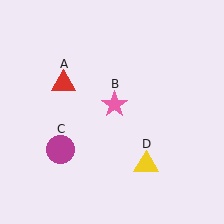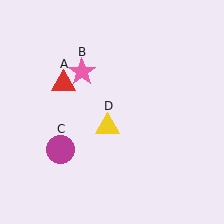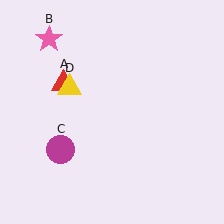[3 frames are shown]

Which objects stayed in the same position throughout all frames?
Red triangle (object A) and magenta circle (object C) remained stationary.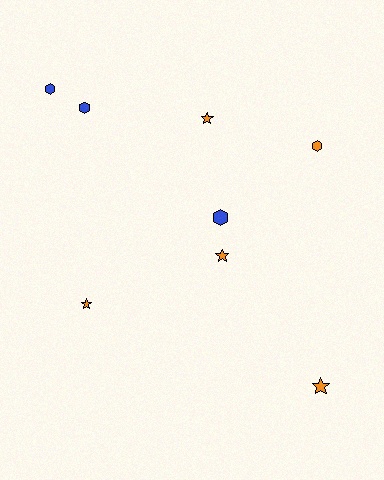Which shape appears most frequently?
Star, with 4 objects.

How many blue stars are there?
There are no blue stars.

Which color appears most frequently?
Orange, with 5 objects.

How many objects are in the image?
There are 8 objects.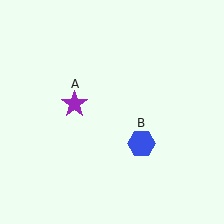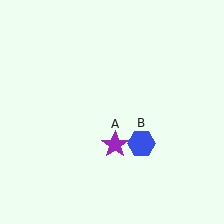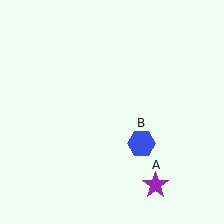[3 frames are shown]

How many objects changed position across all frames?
1 object changed position: purple star (object A).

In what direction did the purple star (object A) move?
The purple star (object A) moved down and to the right.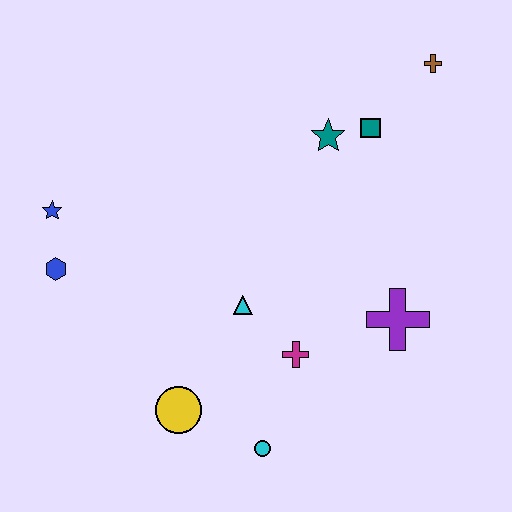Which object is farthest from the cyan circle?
The brown cross is farthest from the cyan circle.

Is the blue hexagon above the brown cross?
No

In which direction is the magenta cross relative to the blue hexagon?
The magenta cross is to the right of the blue hexagon.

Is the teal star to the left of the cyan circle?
No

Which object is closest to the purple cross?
The magenta cross is closest to the purple cross.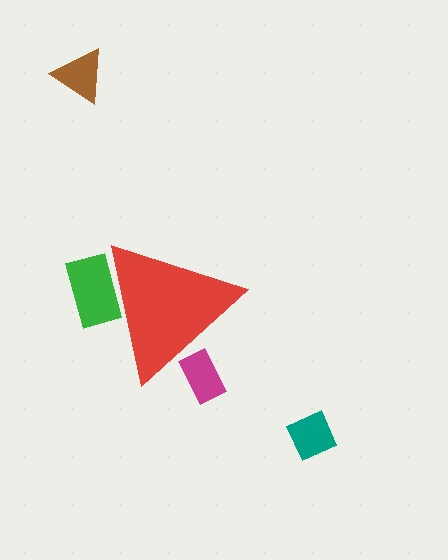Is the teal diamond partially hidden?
No, the teal diamond is fully visible.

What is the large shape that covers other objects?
A red triangle.